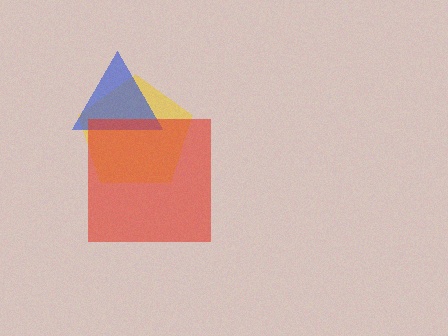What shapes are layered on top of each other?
The layered shapes are: a yellow pentagon, a blue triangle, a red square.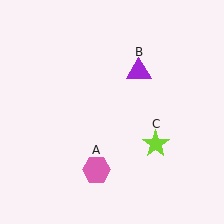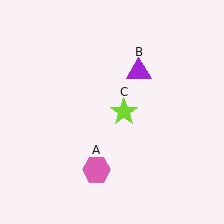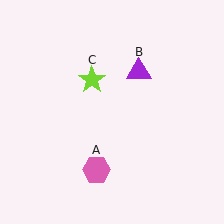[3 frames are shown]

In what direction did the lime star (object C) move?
The lime star (object C) moved up and to the left.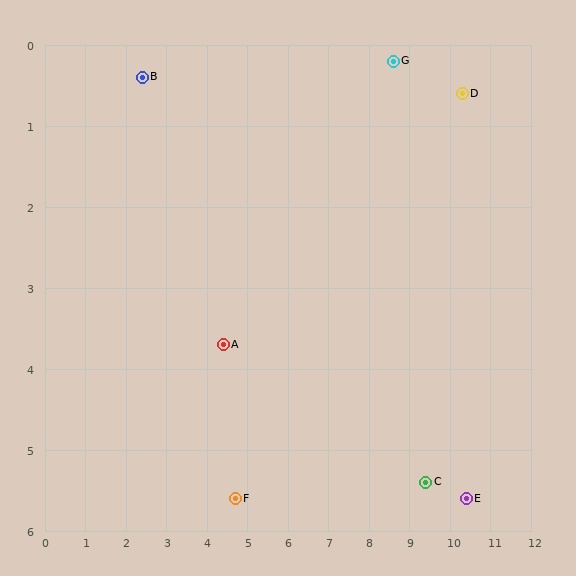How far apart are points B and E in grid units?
Points B and E are about 9.5 grid units apart.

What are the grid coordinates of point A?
Point A is at approximately (4.4, 3.7).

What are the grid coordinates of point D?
Point D is at approximately (10.3, 0.6).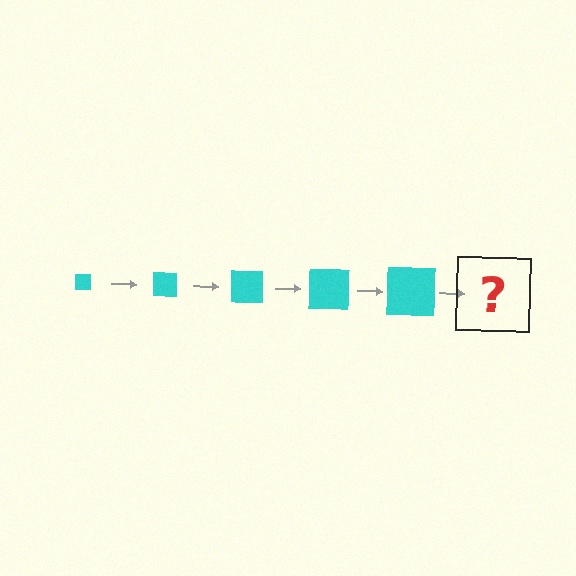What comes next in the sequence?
The next element should be a cyan square, larger than the previous one.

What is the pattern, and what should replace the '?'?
The pattern is that the square gets progressively larger each step. The '?' should be a cyan square, larger than the previous one.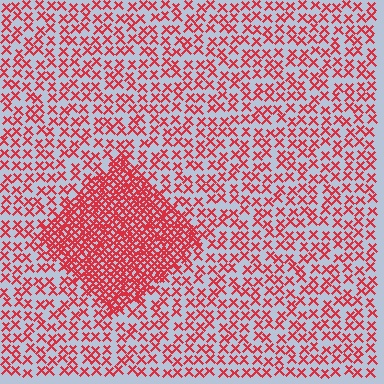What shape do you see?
I see a diamond.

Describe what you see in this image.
The image contains small red elements arranged at two different densities. A diamond-shaped region is visible where the elements are more densely packed than the surrounding area.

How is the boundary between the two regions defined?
The boundary is defined by a change in element density (approximately 2.8x ratio). All elements are the same color, size, and shape.